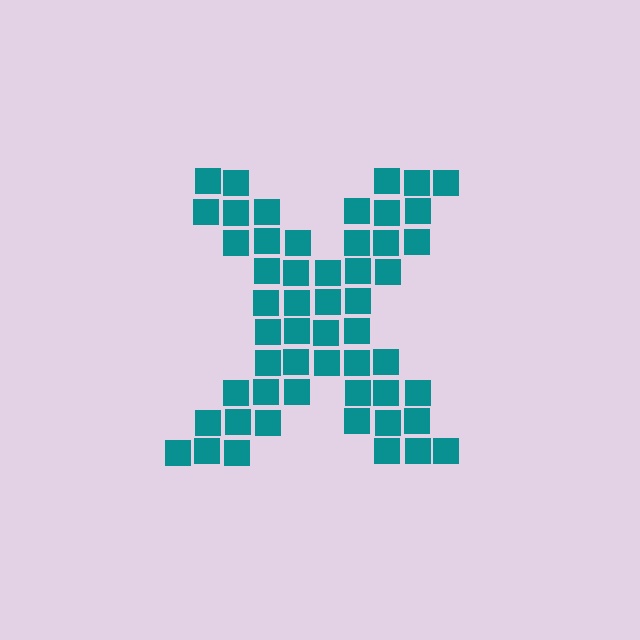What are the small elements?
The small elements are squares.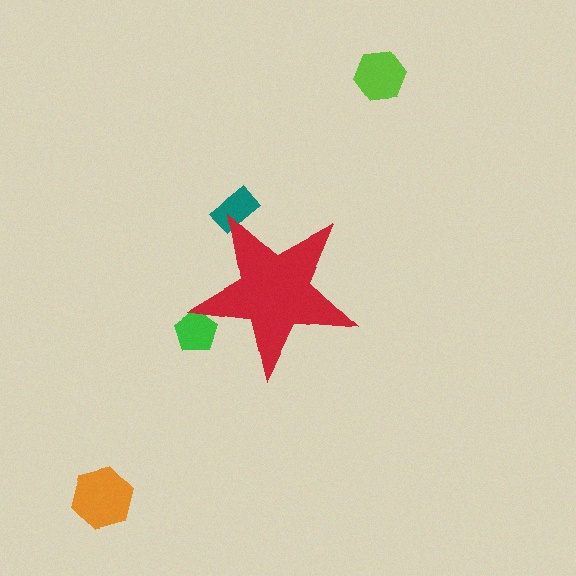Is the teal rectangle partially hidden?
Yes, the teal rectangle is partially hidden behind the red star.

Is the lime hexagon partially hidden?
No, the lime hexagon is fully visible.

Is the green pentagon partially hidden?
Yes, the green pentagon is partially hidden behind the red star.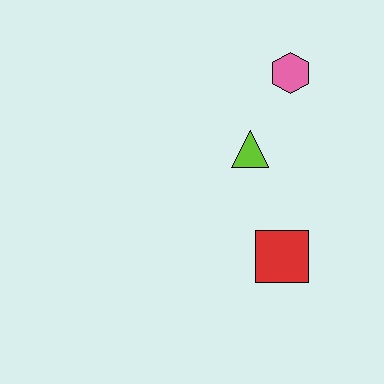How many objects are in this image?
There are 3 objects.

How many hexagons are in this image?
There is 1 hexagon.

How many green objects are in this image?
There are no green objects.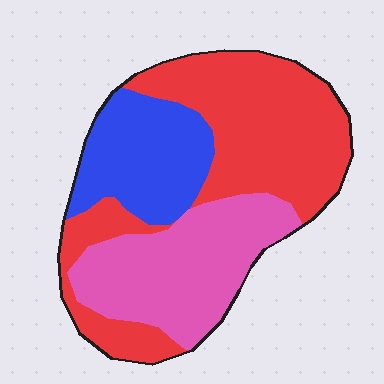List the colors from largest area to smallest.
From largest to smallest: red, pink, blue.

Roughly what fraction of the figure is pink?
Pink takes up between a sixth and a third of the figure.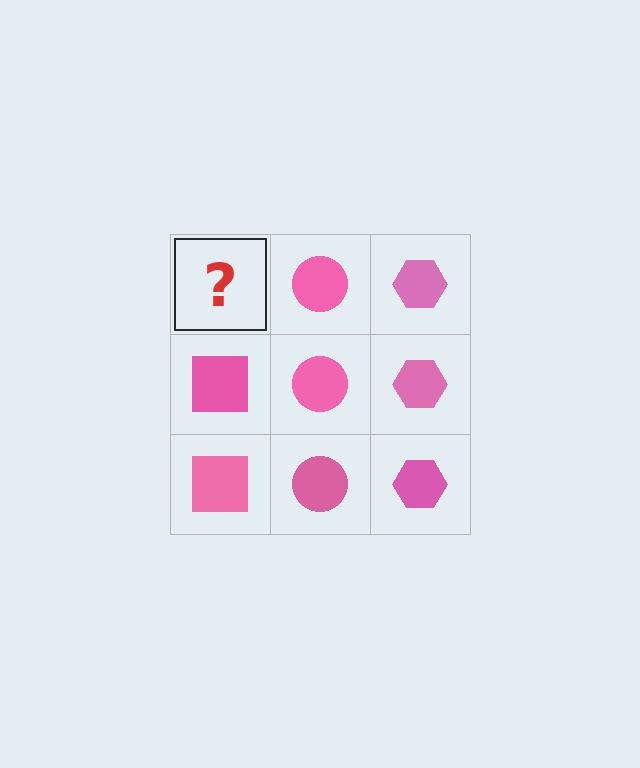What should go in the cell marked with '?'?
The missing cell should contain a pink square.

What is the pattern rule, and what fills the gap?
The rule is that each column has a consistent shape. The gap should be filled with a pink square.